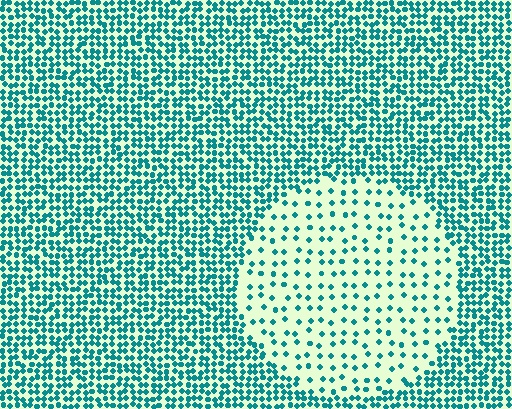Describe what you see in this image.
The image contains small teal elements arranged at two different densities. A circle-shaped region is visible where the elements are less densely packed than the surrounding area.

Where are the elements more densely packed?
The elements are more densely packed outside the circle boundary.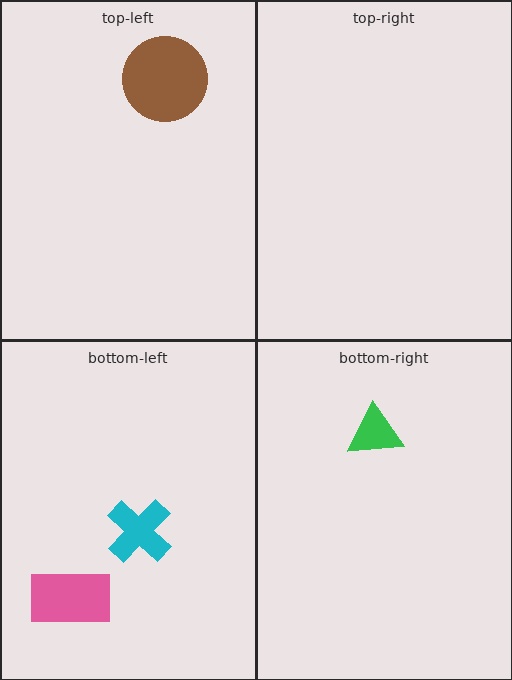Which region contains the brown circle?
The top-left region.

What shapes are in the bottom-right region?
The green triangle.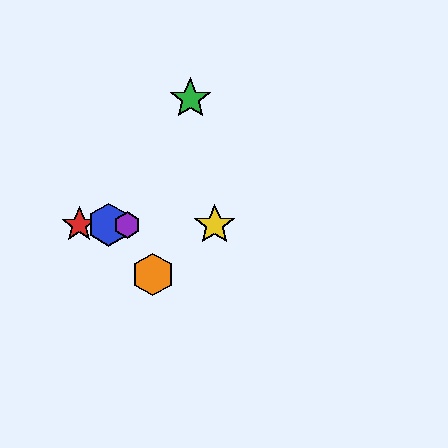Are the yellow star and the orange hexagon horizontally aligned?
No, the yellow star is at y≈225 and the orange hexagon is at y≈274.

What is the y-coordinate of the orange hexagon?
The orange hexagon is at y≈274.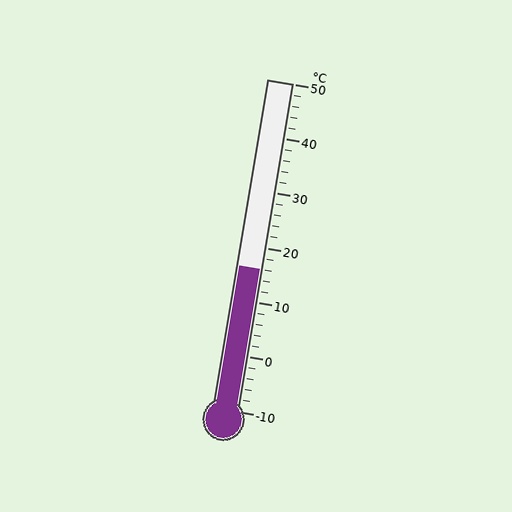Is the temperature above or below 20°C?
The temperature is below 20°C.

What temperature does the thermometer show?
The thermometer shows approximately 16°C.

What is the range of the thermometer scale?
The thermometer scale ranges from -10°C to 50°C.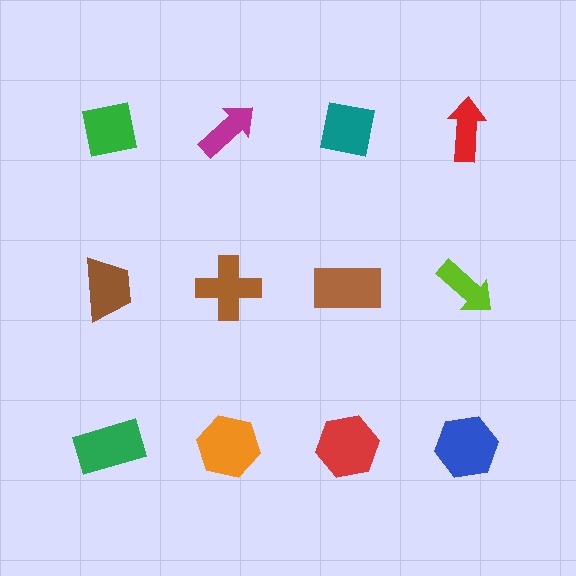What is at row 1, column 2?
A magenta arrow.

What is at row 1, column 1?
A green square.